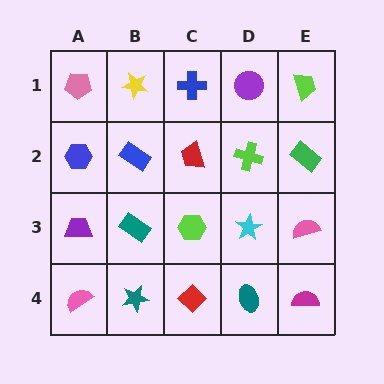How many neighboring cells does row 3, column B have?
4.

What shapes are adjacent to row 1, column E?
A green rectangle (row 2, column E), a purple circle (row 1, column D).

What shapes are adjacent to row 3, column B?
A blue rectangle (row 2, column B), a teal star (row 4, column B), a purple trapezoid (row 3, column A), a lime hexagon (row 3, column C).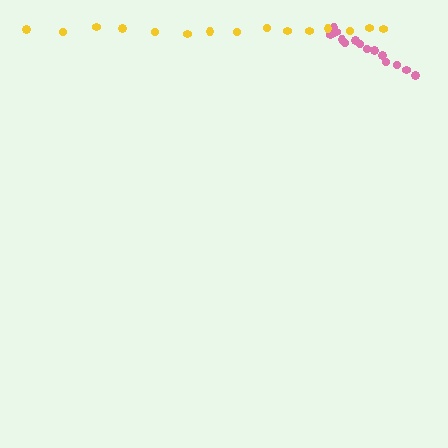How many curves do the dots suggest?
There are 2 distinct paths.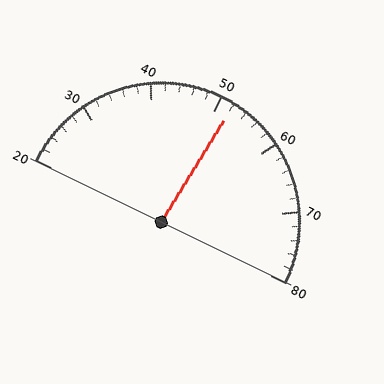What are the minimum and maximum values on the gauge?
The gauge ranges from 20 to 80.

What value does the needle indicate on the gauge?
The needle indicates approximately 52.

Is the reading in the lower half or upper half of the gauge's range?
The reading is in the upper half of the range (20 to 80).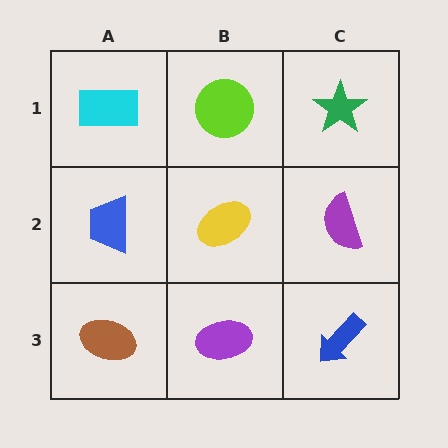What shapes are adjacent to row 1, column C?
A purple semicircle (row 2, column C), a lime circle (row 1, column B).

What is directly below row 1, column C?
A purple semicircle.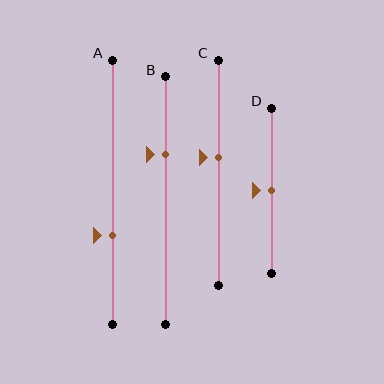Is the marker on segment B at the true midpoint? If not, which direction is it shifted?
No, the marker on segment B is shifted upward by about 19% of the segment length.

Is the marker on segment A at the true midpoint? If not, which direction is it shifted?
No, the marker on segment A is shifted downward by about 17% of the segment length.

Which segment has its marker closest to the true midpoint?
Segment D has its marker closest to the true midpoint.